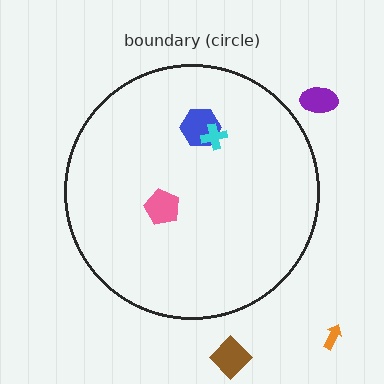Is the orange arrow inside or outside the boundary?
Outside.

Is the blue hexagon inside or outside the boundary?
Inside.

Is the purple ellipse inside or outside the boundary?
Outside.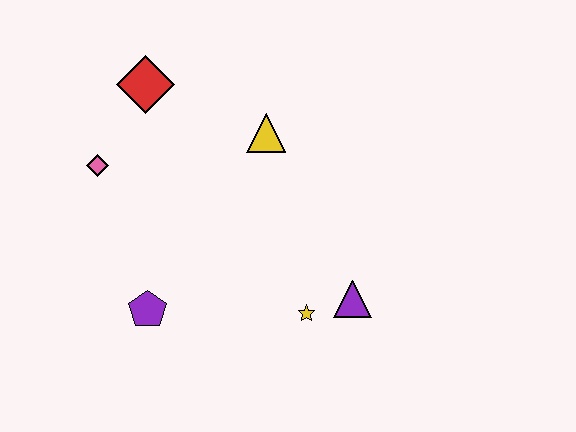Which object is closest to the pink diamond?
The red diamond is closest to the pink diamond.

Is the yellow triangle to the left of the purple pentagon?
No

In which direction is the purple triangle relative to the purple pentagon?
The purple triangle is to the right of the purple pentagon.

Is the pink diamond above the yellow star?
Yes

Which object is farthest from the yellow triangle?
The purple pentagon is farthest from the yellow triangle.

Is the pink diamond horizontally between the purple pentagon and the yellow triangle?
No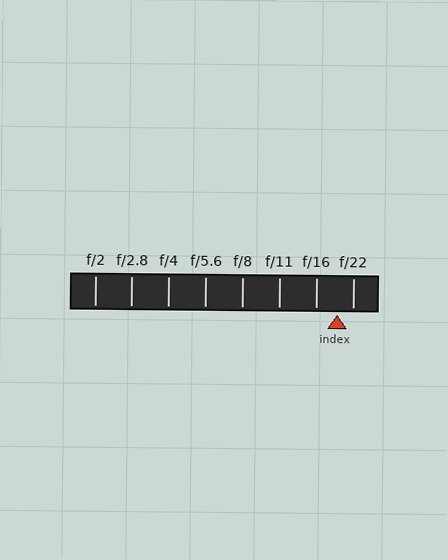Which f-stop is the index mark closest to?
The index mark is closest to f/22.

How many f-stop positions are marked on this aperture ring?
There are 8 f-stop positions marked.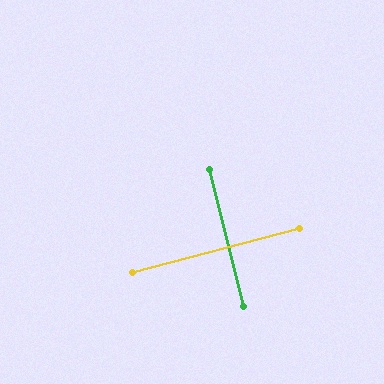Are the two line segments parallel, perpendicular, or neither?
Perpendicular — they meet at approximately 89°.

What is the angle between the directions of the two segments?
Approximately 89 degrees.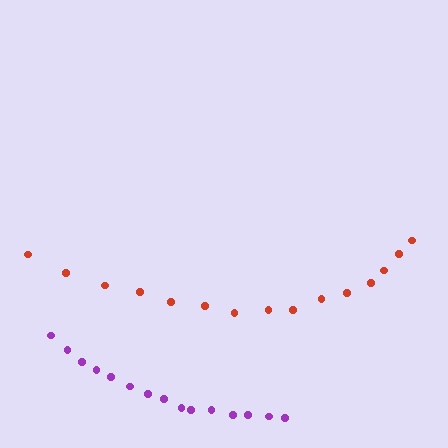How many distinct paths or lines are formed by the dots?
There are 2 distinct paths.